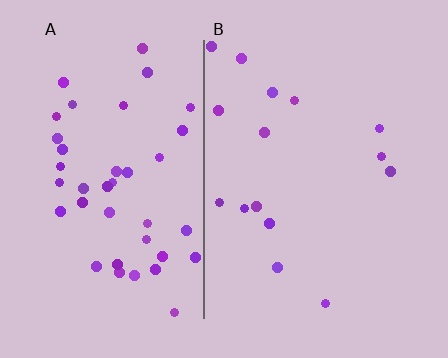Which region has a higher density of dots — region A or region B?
A (the left).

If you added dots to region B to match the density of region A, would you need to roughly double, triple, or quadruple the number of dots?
Approximately triple.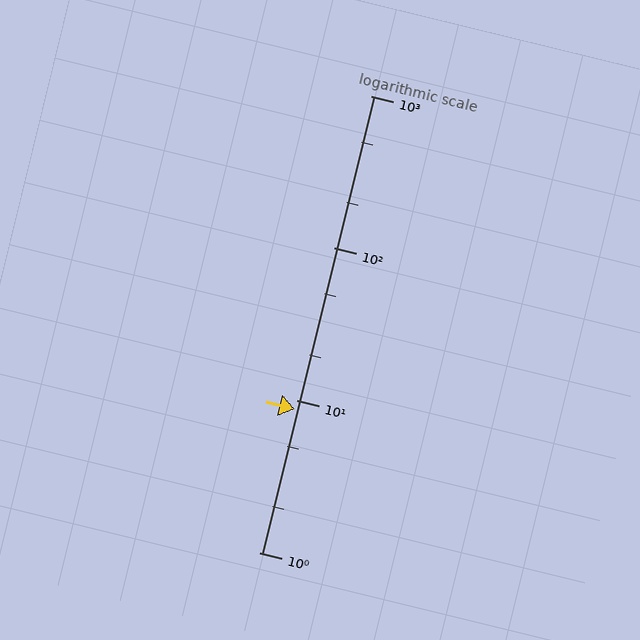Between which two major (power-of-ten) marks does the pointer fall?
The pointer is between 1 and 10.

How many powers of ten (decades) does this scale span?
The scale spans 3 decades, from 1 to 1000.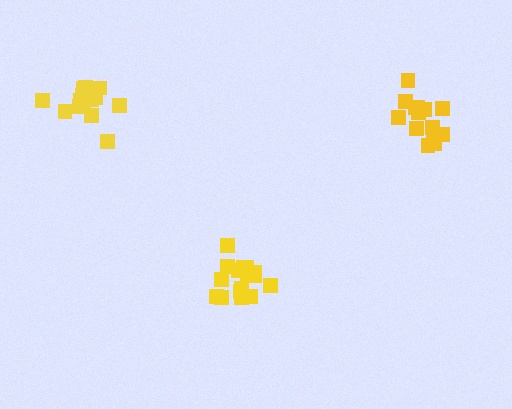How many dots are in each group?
Group 1: 14 dots, Group 2: 16 dots, Group 3: 14 dots (44 total).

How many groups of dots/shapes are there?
There are 3 groups.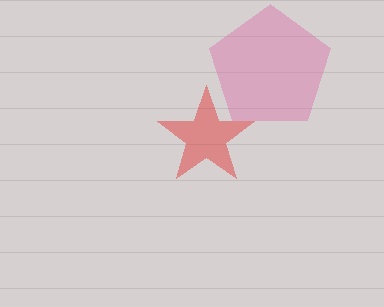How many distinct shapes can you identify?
There are 2 distinct shapes: a pink pentagon, a red star.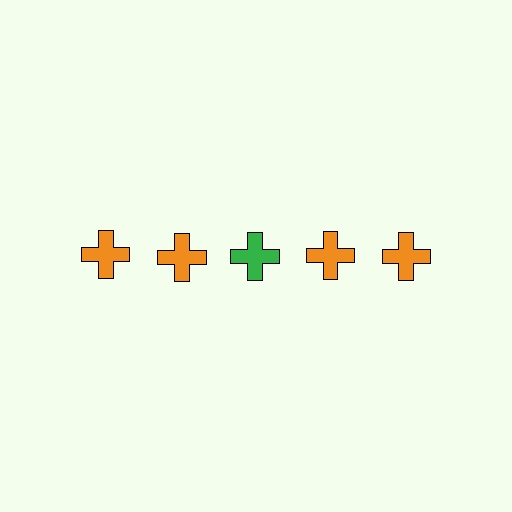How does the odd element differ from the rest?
It has a different color: green instead of orange.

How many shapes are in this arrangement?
There are 5 shapes arranged in a grid pattern.